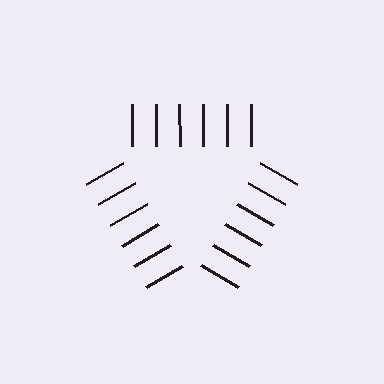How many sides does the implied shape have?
3 sides — the line-ends trace a triangle.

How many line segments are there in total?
18 — 6 along each of the 3 edges.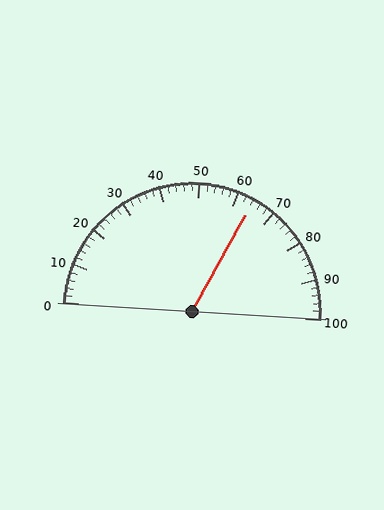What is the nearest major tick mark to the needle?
The nearest major tick mark is 60.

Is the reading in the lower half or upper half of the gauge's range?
The reading is in the upper half of the range (0 to 100).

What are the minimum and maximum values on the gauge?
The gauge ranges from 0 to 100.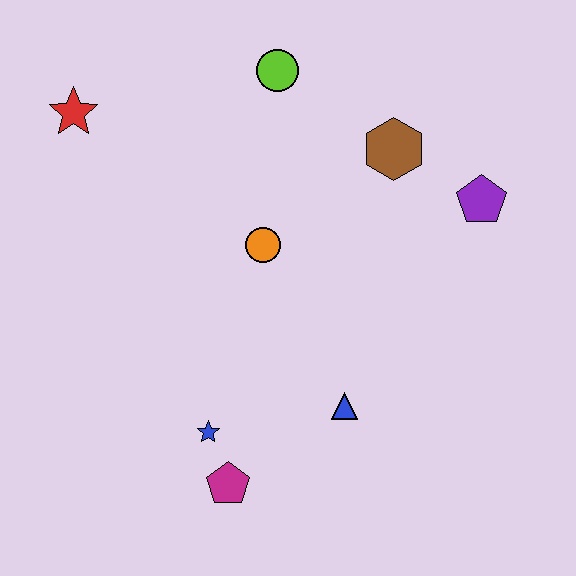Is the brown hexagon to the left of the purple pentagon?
Yes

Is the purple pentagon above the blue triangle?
Yes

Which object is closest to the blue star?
The magenta pentagon is closest to the blue star.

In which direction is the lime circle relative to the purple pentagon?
The lime circle is to the left of the purple pentagon.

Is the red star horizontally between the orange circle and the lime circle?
No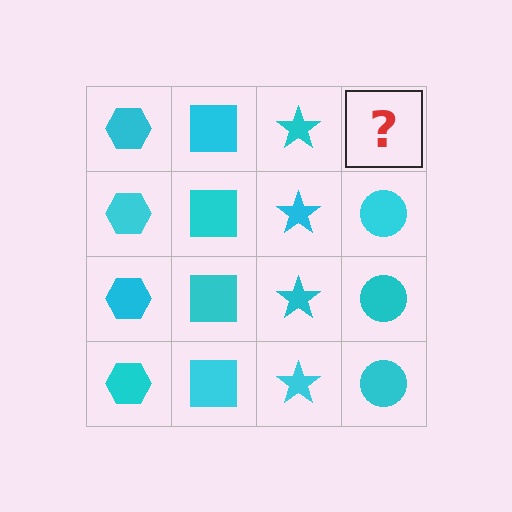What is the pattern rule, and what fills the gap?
The rule is that each column has a consistent shape. The gap should be filled with a cyan circle.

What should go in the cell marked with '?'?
The missing cell should contain a cyan circle.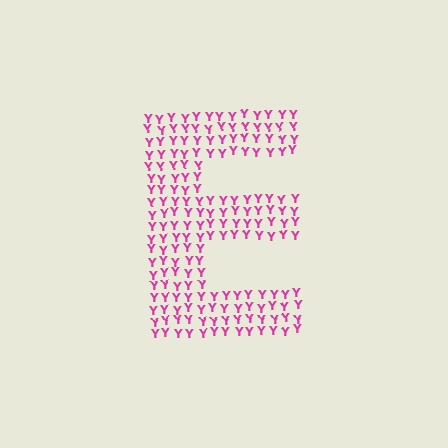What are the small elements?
The small elements are letter Y's.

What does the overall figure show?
The overall figure shows the letter E.